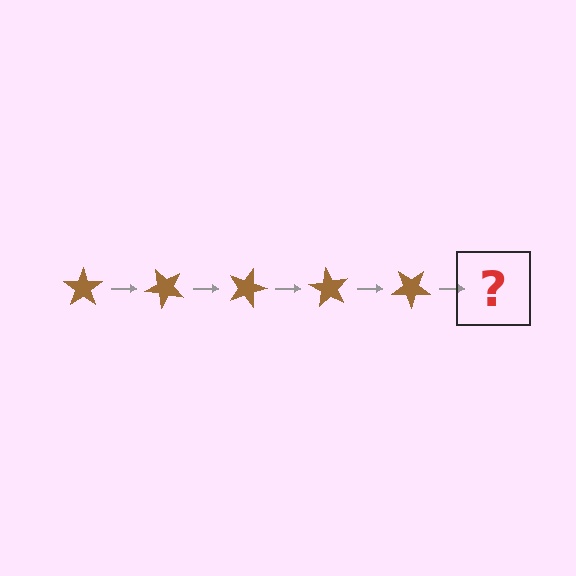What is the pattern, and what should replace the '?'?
The pattern is that the star rotates 45 degrees each step. The '?' should be a brown star rotated 225 degrees.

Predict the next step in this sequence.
The next step is a brown star rotated 225 degrees.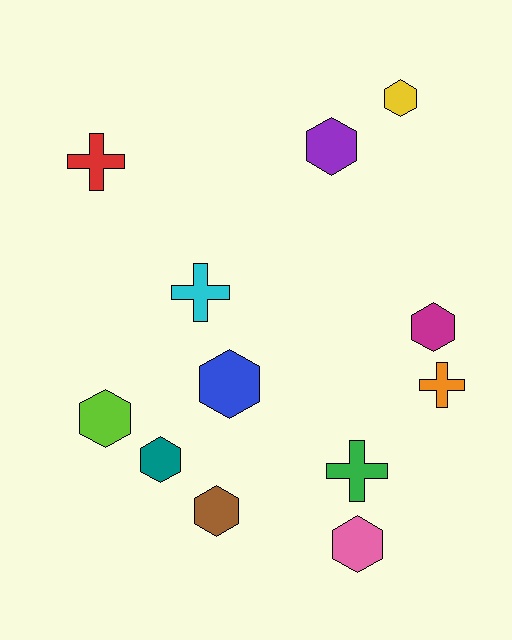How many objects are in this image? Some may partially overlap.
There are 12 objects.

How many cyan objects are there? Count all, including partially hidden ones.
There is 1 cyan object.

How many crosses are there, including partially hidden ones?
There are 4 crosses.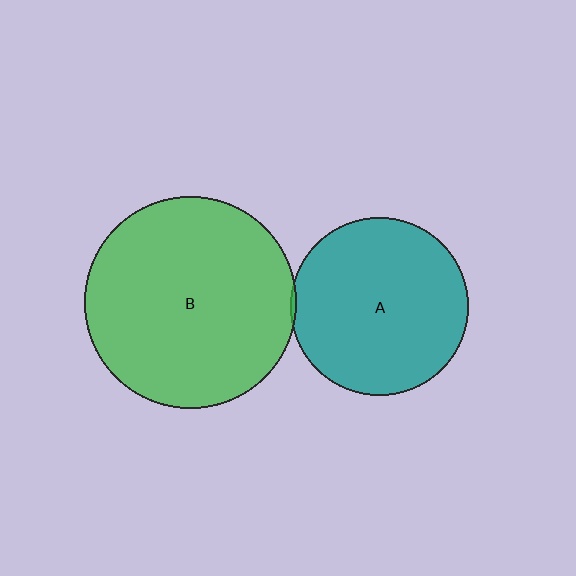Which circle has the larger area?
Circle B (green).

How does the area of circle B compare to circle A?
Approximately 1.4 times.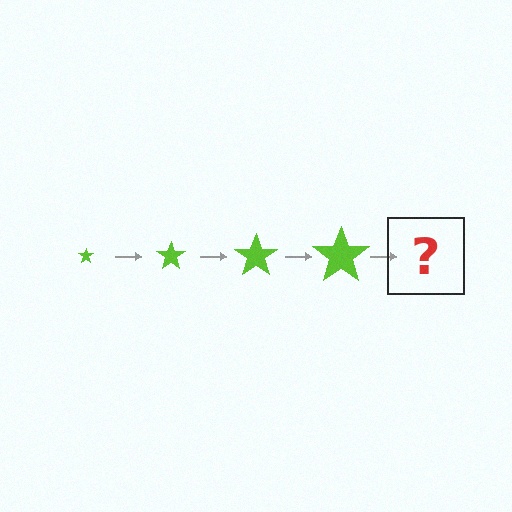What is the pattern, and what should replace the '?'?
The pattern is that the star gets progressively larger each step. The '?' should be a lime star, larger than the previous one.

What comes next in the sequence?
The next element should be a lime star, larger than the previous one.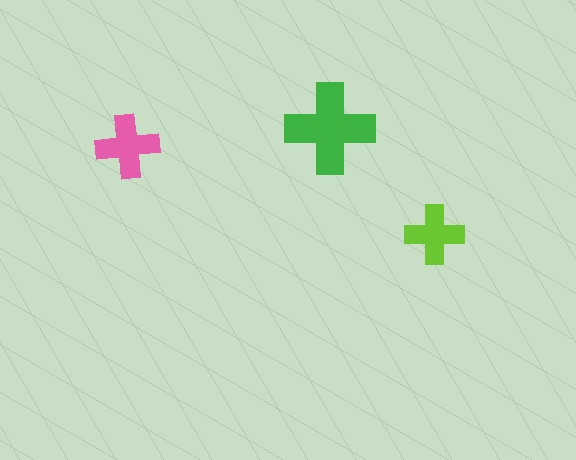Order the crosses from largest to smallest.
the green one, the pink one, the lime one.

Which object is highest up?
The green cross is topmost.